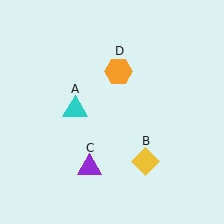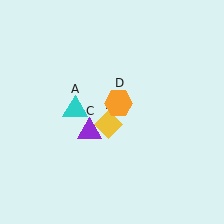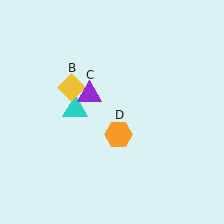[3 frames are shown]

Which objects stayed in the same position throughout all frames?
Cyan triangle (object A) remained stationary.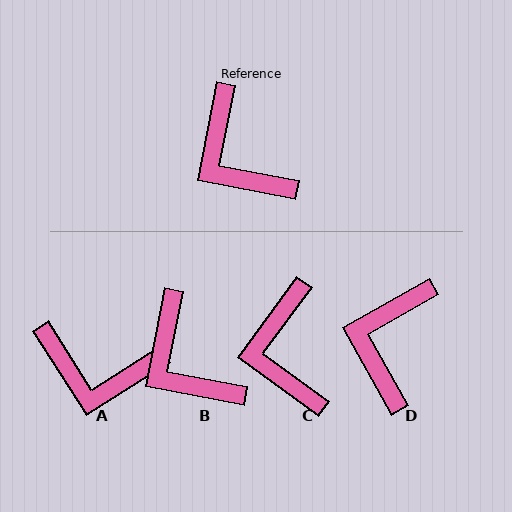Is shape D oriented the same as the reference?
No, it is off by about 49 degrees.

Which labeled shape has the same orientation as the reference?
B.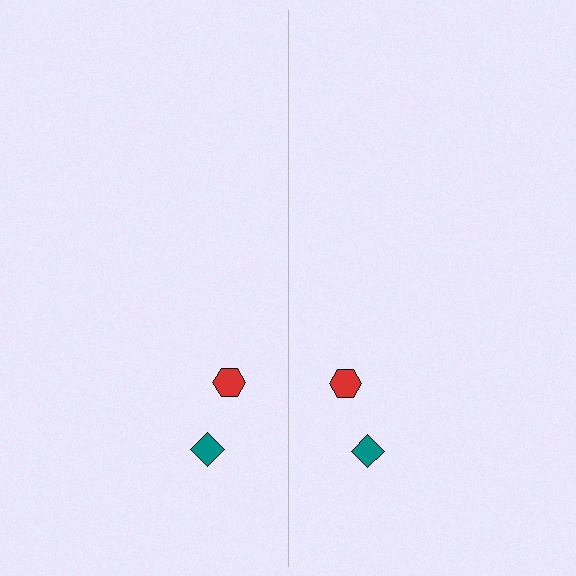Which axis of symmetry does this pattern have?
The pattern has a vertical axis of symmetry running through the center of the image.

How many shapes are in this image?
There are 4 shapes in this image.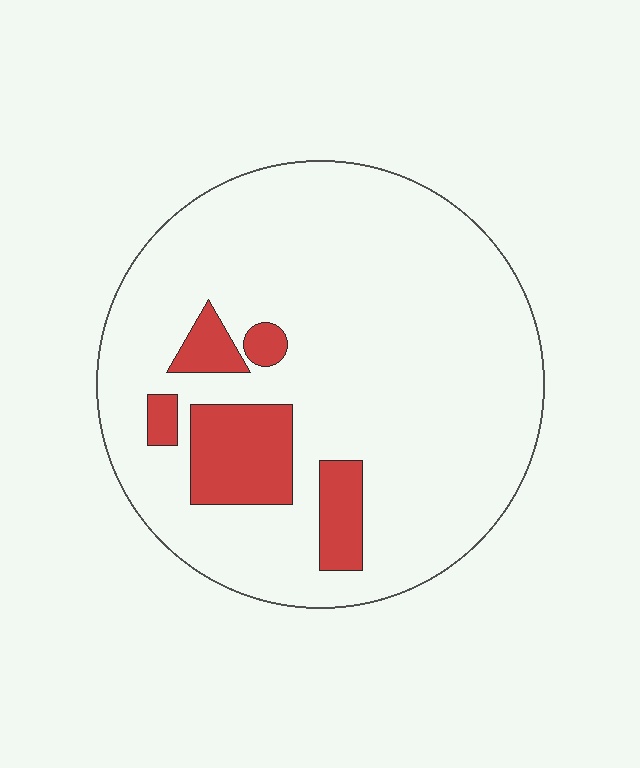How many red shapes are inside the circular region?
5.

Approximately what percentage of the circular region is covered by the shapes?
Approximately 15%.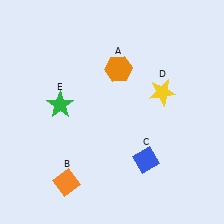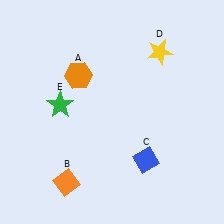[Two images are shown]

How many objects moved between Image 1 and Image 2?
2 objects moved between the two images.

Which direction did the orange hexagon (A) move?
The orange hexagon (A) moved left.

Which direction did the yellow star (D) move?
The yellow star (D) moved up.